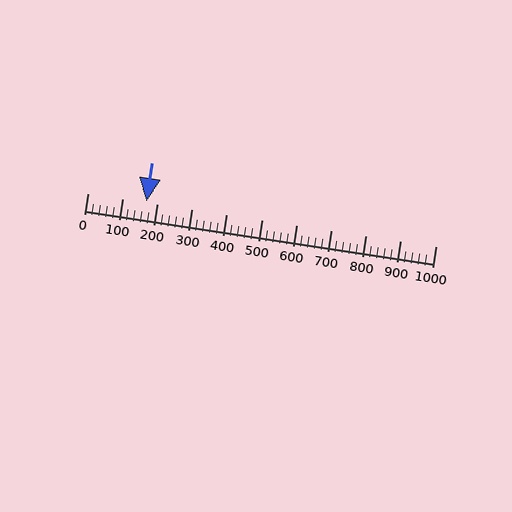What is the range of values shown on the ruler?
The ruler shows values from 0 to 1000.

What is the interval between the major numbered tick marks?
The major tick marks are spaced 100 units apart.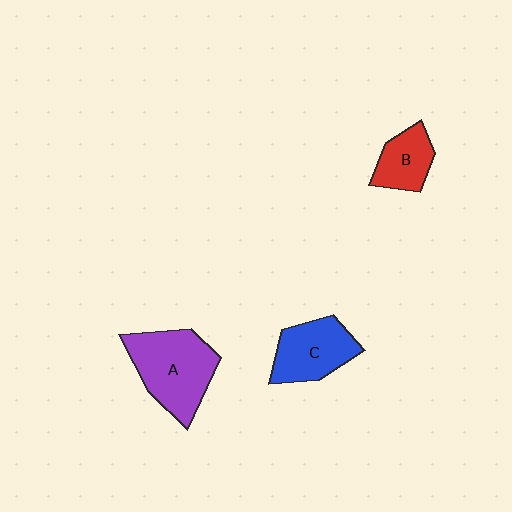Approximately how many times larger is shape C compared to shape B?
Approximately 1.4 times.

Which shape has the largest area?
Shape A (purple).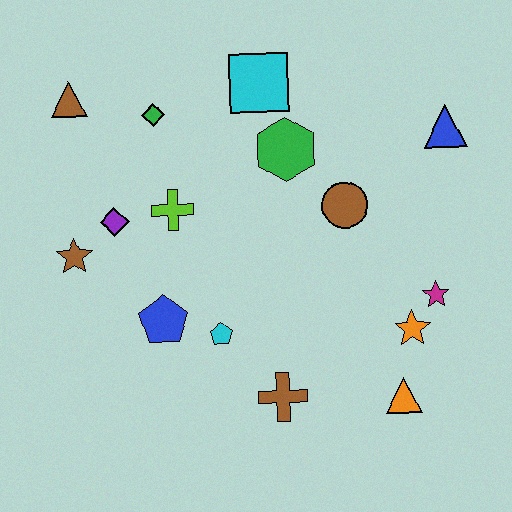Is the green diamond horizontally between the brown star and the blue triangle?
Yes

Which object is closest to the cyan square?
The green hexagon is closest to the cyan square.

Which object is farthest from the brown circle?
The brown triangle is farthest from the brown circle.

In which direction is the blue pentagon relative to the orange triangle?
The blue pentagon is to the left of the orange triangle.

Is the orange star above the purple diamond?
No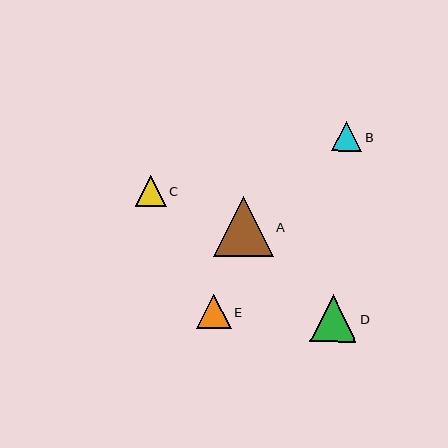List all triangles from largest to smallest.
From largest to smallest: A, D, E, C, B.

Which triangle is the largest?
Triangle A is the largest with a size of approximately 59 pixels.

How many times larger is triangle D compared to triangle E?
Triangle D is approximately 1.3 times the size of triangle E.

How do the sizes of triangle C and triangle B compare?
Triangle C and triangle B are approximately the same size.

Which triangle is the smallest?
Triangle B is the smallest with a size of approximately 30 pixels.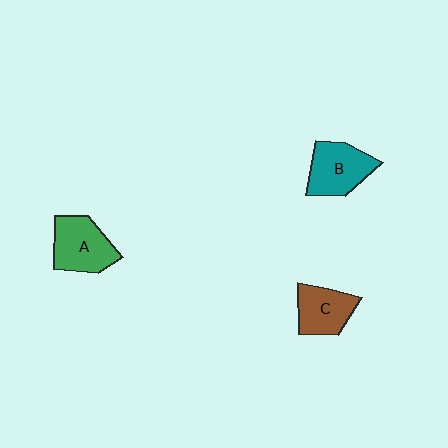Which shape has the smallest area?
Shape C (brown).